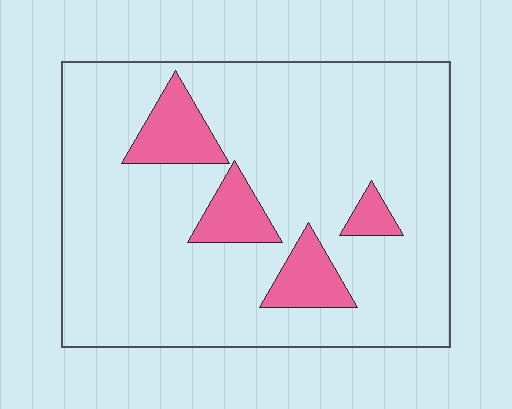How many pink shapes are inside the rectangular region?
4.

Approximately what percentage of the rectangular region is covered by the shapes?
Approximately 15%.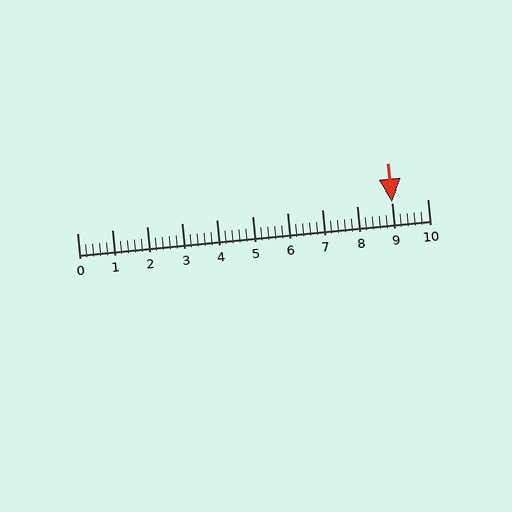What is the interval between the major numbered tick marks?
The major tick marks are spaced 1 units apart.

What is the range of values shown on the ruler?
The ruler shows values from 0 to 10.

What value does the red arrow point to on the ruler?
The red arrow points to approximately 9.0.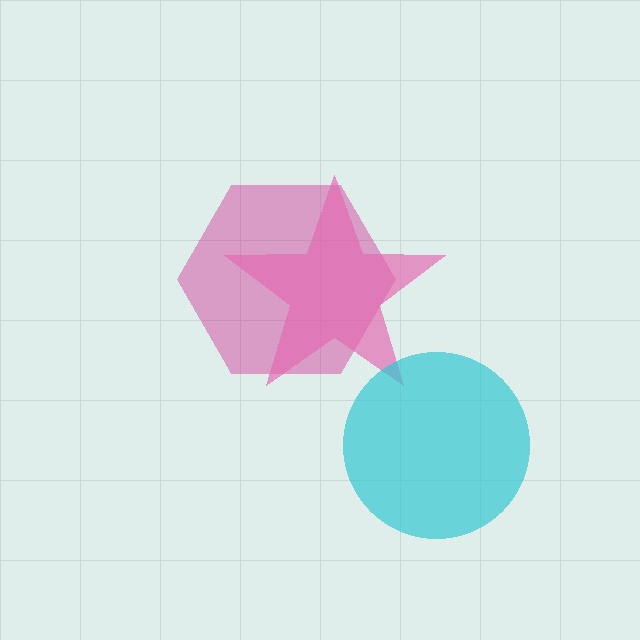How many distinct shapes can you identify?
There are 3 distinct shapes: a magenta hexagon, a pink star, a cyan circle.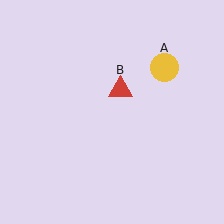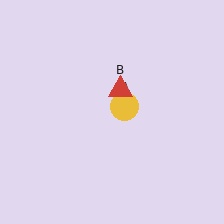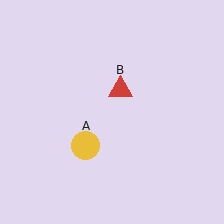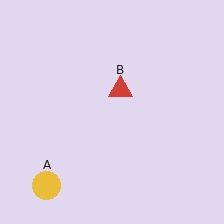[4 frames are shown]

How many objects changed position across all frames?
1 object changed position: yellow circle (object A).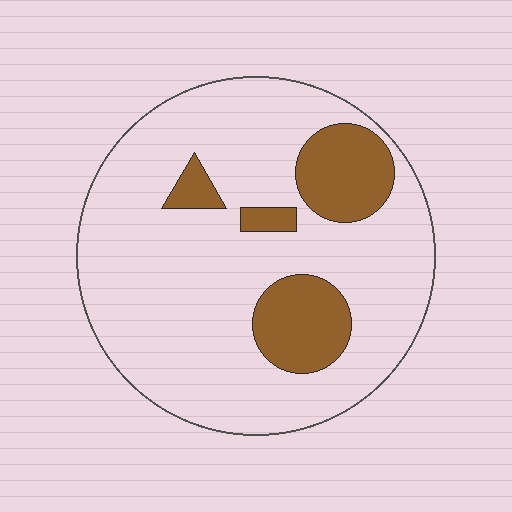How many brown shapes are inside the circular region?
4.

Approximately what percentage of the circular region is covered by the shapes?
Approximately 20%.